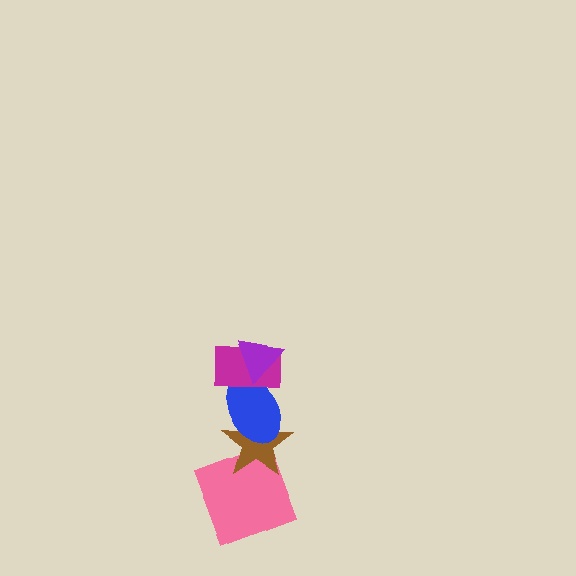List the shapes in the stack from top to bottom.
From top to bottom: the purple triangle, the magenta rectangle, the blue ellipse, the brown star, the pink square.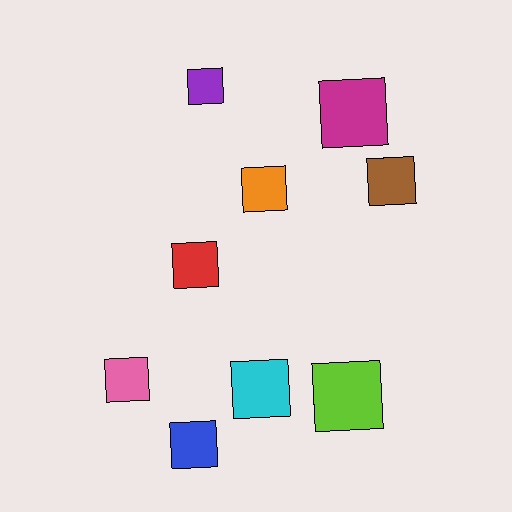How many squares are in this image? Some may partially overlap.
There are 9 squares.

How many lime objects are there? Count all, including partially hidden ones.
There is 1 lime object.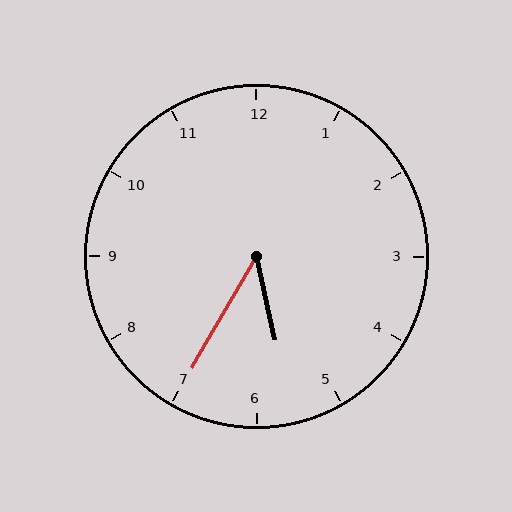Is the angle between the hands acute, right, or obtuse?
It is acute.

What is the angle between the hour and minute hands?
Approximately 42 degrees.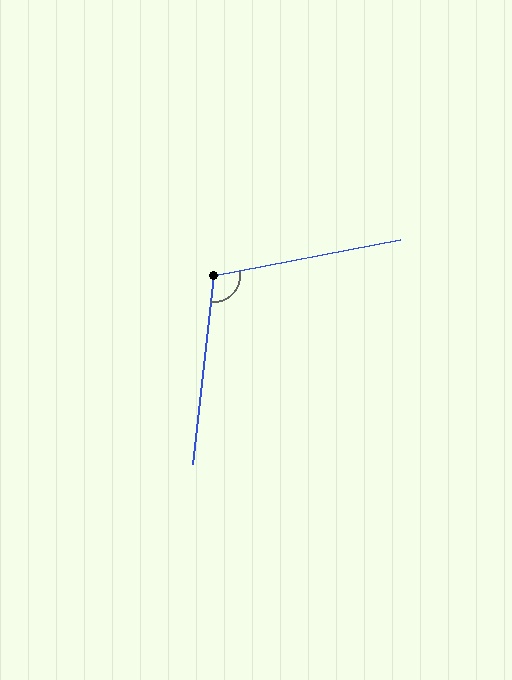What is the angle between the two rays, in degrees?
Approximately 107 degrees.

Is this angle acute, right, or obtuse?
It is obtuse.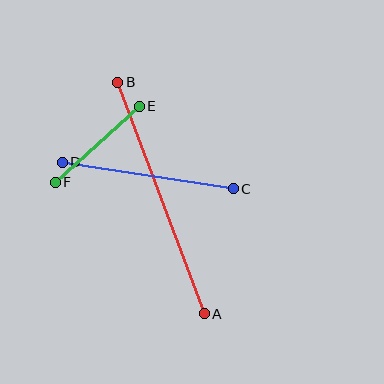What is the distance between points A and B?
The distance is approximately 247 pixels.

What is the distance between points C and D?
The distance is approximately 173 pixels.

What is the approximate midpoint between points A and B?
The midpoint is at approximately (161, 198) pixels.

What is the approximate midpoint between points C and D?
The midpoint is at approximately (148, 176) pixels.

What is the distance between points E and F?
The distance is approximately 114 pixels.